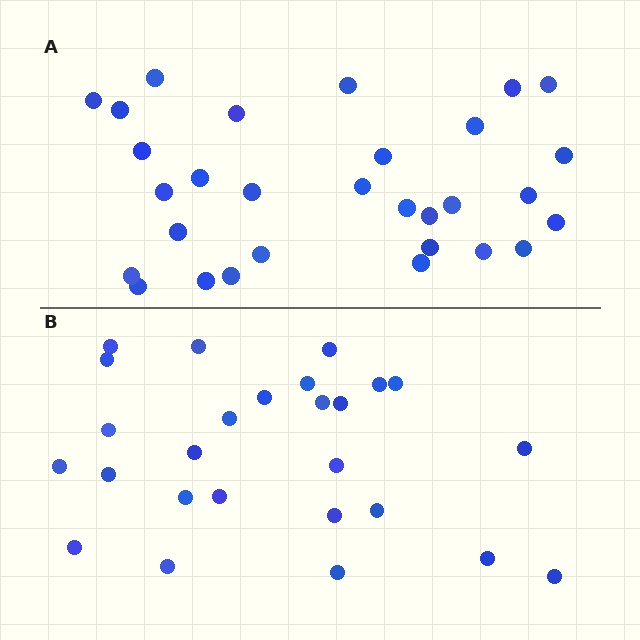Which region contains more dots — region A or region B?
Region A (the top region) has more dots.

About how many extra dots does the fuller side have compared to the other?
Region A has about 4 more dots than region B.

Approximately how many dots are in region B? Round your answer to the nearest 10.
About 30 dots. (The exact count is 26, which rounds to 30.)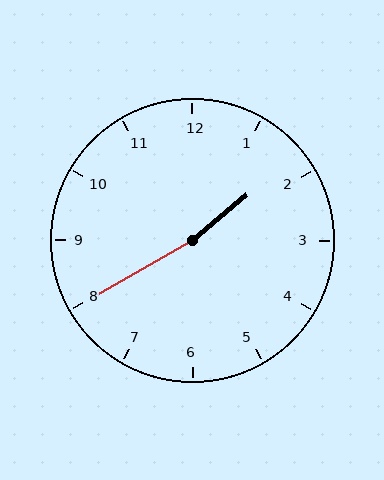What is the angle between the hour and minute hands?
Approximately 170 degrees.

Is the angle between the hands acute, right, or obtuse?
It is obtuse.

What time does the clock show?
1:40.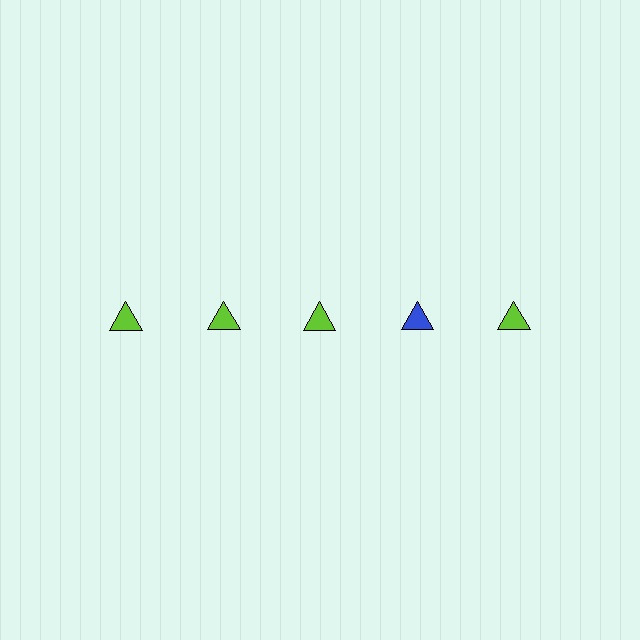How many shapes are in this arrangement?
There are 5 shapes arranged in a grid pattern.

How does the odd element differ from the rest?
It has a different color: blue instead of lime.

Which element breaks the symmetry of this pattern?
The blue triangle in the top row, second from right column breaks the symmetry. All other shapes are lime triangles.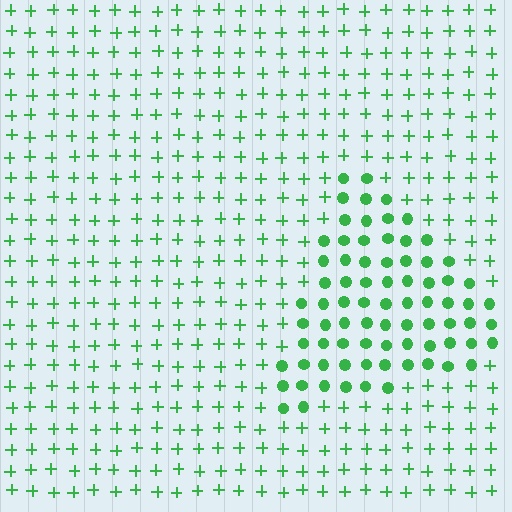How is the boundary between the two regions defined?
The boundary is defined by a change in element shape: circles inside vs. plus signs outside. All elements share the same color and spacing.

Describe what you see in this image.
The image is filled with small green elements arranged in a uniform grid. A triangle-shaped region contains circles, while the surrounding area contains plus signs. The boundary is defined purely by the change in element shape.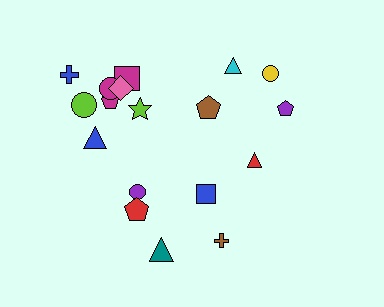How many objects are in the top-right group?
There are 5 objects.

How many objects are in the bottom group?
There are 5 objects.